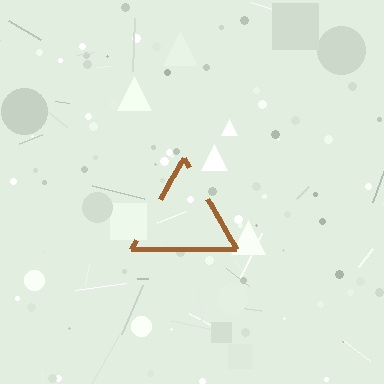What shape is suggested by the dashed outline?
The dashed outline suggests a triangle.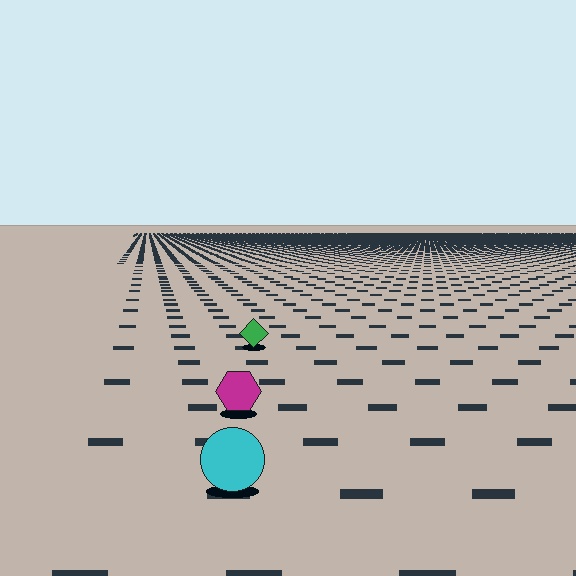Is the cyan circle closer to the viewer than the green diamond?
Yes. The cyan circle is closer — you can tell from the texture gradient: the ground texture is coarser near it.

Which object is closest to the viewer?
The cyan circle is closest. The texture marks near it are larger and more spread out.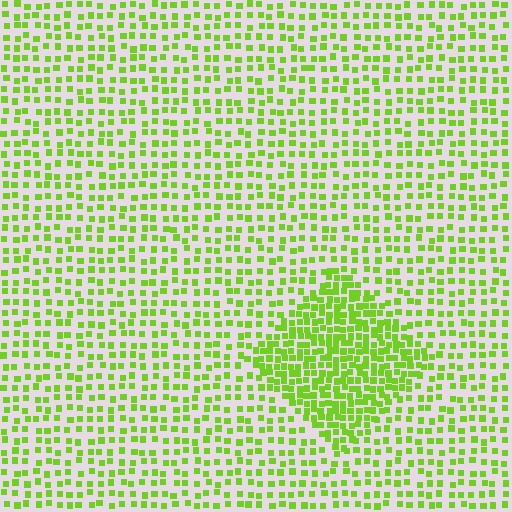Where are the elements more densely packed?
The elements are more densely packed inside the diamond boundary.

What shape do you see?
I see a diamond.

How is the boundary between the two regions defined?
The boundary is defined by a change in element density (approximately 2.1x ratio). All elements are the same color, size, and shape.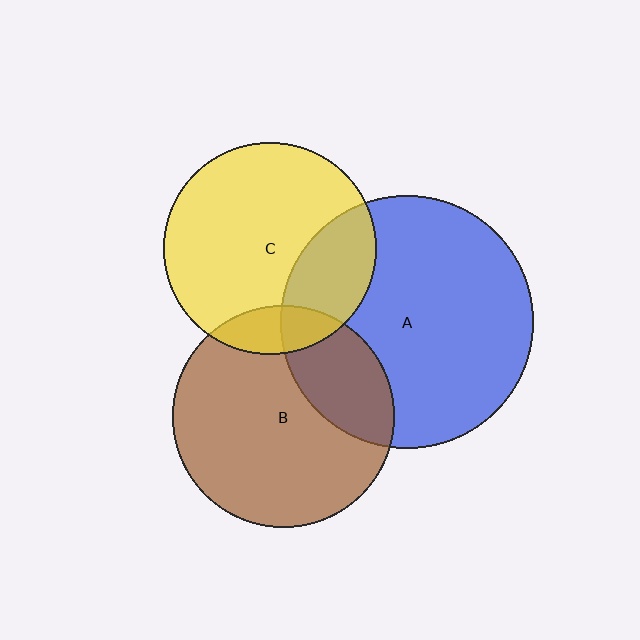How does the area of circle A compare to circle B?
Approximately 1.3 times.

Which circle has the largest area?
Circle A (blue).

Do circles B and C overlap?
Yes.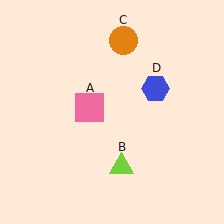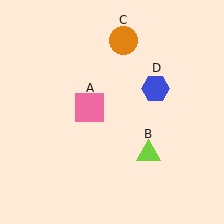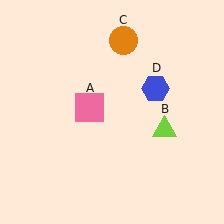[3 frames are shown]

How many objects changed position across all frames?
1 object changed position: lime triangle (object B).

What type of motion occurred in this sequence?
The lime triangle (object B) rotated counterclockwise around the center of the scene.